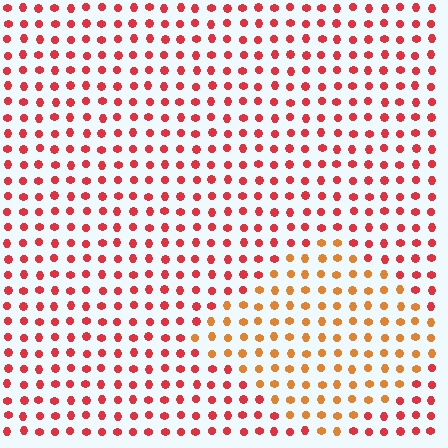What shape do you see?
I see a diamond.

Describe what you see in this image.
The image is filled with small red elements in a uniform arrangement. A diamond-shaped region is visible where the elements are tinted to a slightly different hue, forming a subtle color boundary.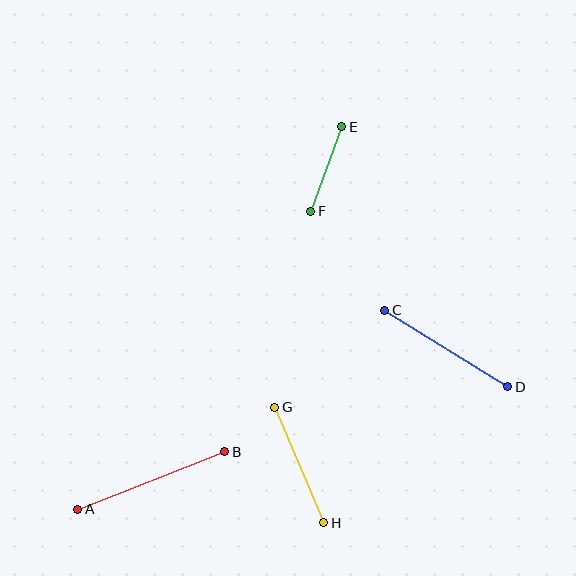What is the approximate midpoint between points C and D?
The midpoint is at approximately (446, 348) pixels.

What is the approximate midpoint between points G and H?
The midpoint is at approximately (299, 465) pixels.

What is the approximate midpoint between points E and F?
The midpoint is at approximately (326, 169) pixels.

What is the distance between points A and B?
The distance is approximately 158 pixels.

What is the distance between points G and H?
The distance is approximately 125 pixels.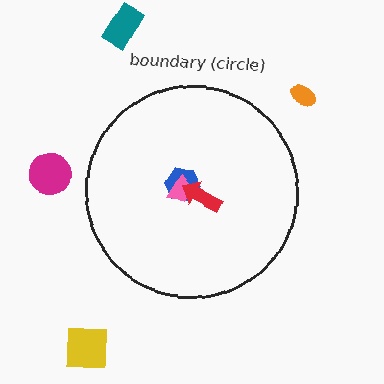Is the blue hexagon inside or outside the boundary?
Inside.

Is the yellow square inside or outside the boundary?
Outside.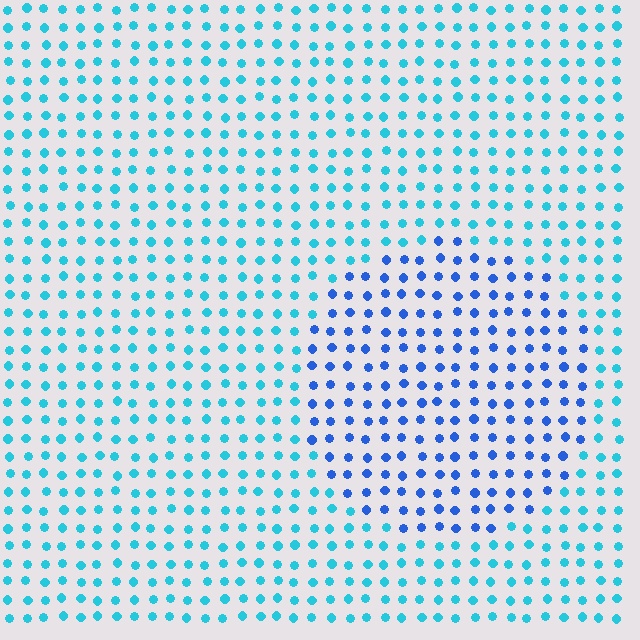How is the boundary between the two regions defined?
The boundary is defined purely by a slight shift in hue (about 35 degrees). Spacing, size, and orientation are identical on both sides.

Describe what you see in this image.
The image is filled with small cyan elements in a uniform arrangement. A circle-shaped region is visible where the elements are tinted to a slightly different hue, forming a subtle color boundary.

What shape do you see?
I see a circle.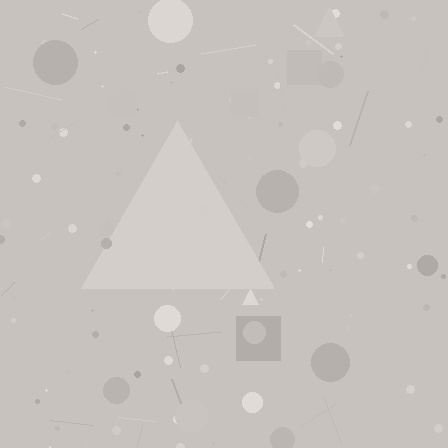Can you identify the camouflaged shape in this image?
The camouflaged shape is a triangle.